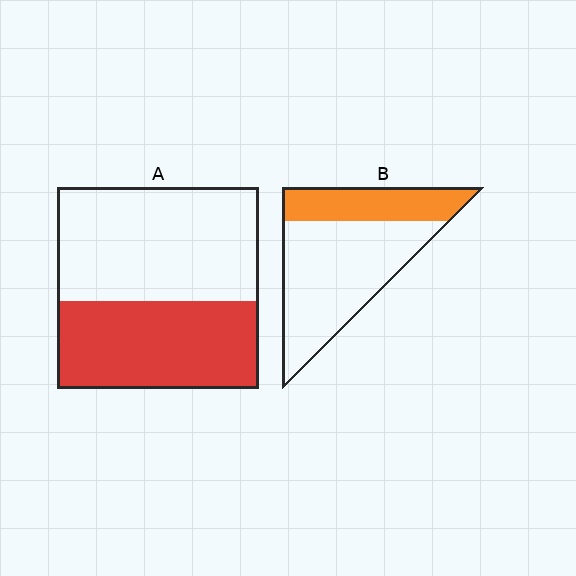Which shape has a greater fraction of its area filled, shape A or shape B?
Shape A.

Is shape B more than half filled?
No.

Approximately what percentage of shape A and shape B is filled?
A is approximately 45% and B is approximately 30%.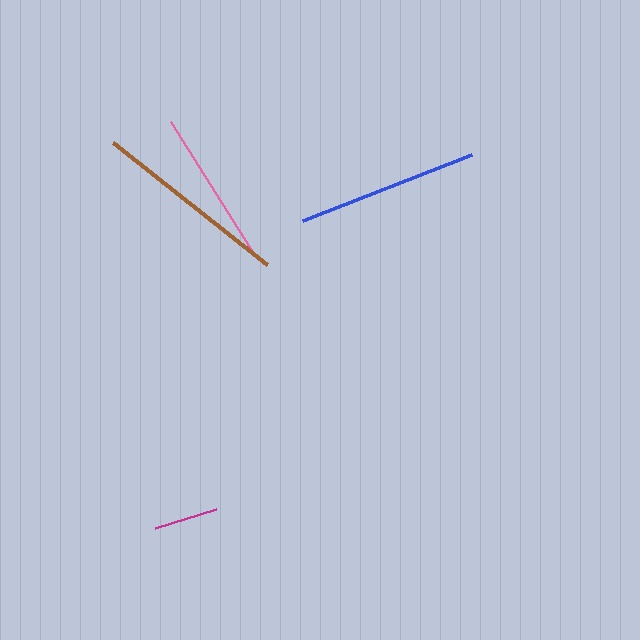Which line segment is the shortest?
The magenta line is the shortest at approximately 64 pixels.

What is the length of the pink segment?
The pink segment is approximately 160 pixels long.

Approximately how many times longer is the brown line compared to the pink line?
The brown line is approximately 1.2 times the length of the pink line.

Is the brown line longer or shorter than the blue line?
The brown line is longer than the blue line.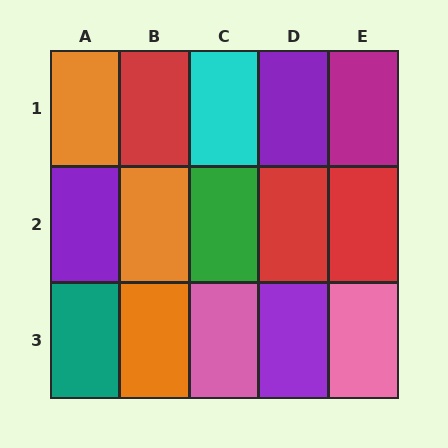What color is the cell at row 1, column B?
Red.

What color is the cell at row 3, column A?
Teal.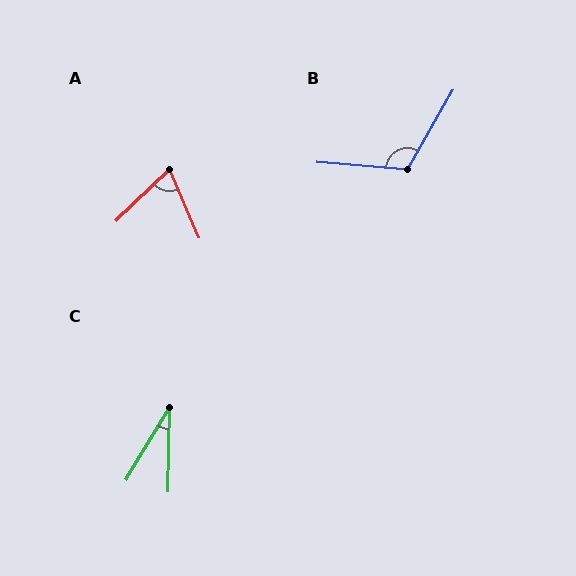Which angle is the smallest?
C, at approximately 30 degrees.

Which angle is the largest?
B, at approximately 115 degrees.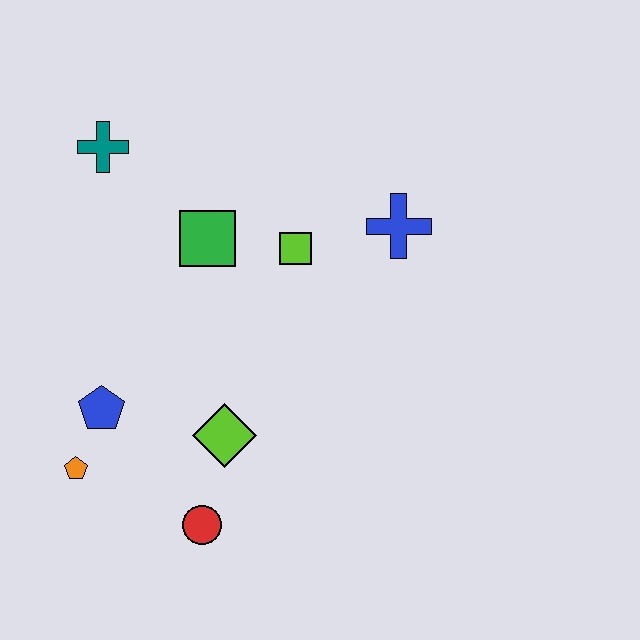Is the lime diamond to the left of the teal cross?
No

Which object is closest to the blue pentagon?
The orange pentagon is closest to the blue pentagon.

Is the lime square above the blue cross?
No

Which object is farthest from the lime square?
The orange pentagon is farthest from the lime square.